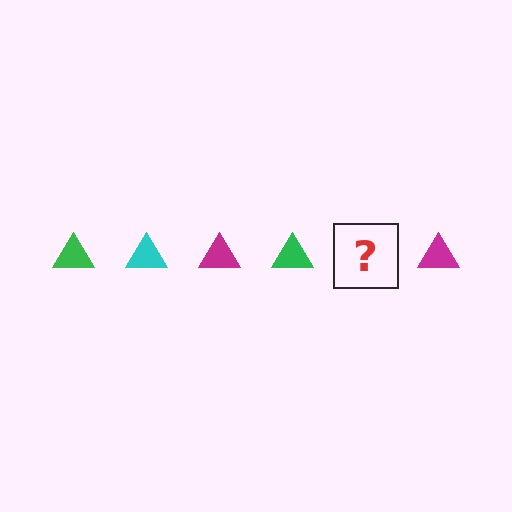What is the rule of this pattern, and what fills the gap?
The rule is that the pattern cycles through green, cyan, magenta triangles. The gap should be filled with a cyan triangle.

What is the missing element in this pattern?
The missing element is a cyan triangle.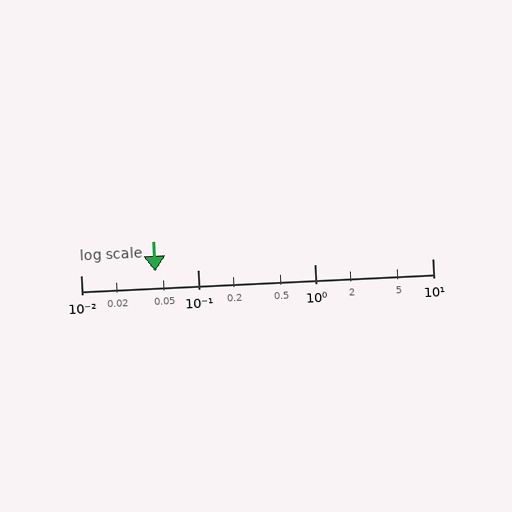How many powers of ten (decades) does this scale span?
The scale spans 3 decades, from 0.01 to 10.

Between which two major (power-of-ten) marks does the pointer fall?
The pointer is between 0.01 and 0.1.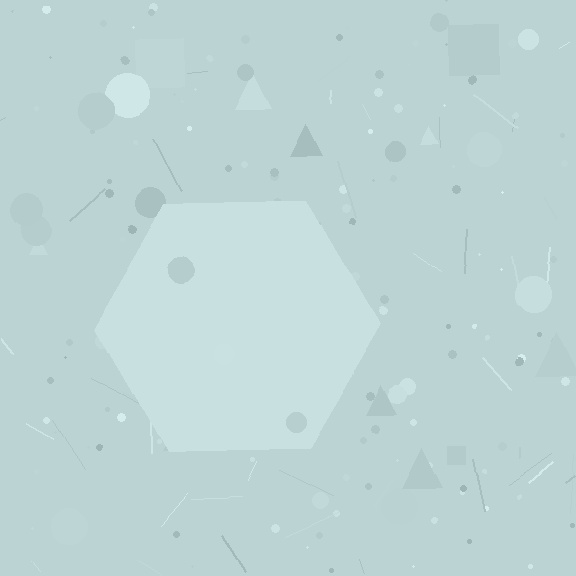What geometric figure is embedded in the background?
A hexagon is embedded in the background.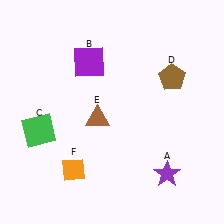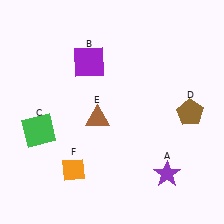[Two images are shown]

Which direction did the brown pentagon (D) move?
The brown pentagon (D) moved down.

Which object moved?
The brown pentagon (D) moved down.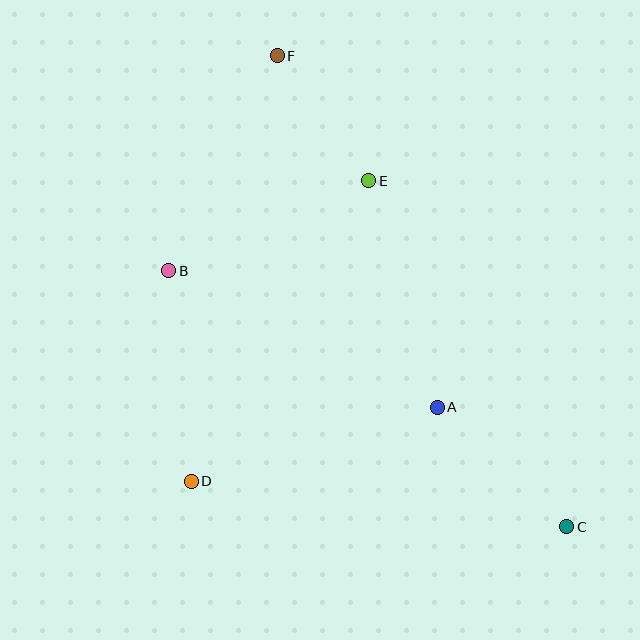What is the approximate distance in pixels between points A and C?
The distance between A and C is approximately 176 pixels.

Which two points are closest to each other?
Points E and F are closest to each other.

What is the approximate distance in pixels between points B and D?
The distance between B and D is approximately 212 pixels.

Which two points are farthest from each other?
Points C and F are farthest from each other.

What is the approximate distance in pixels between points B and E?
The distance between B and E is approximately 219 pixels.